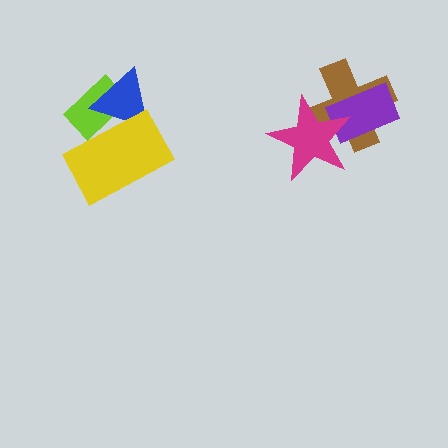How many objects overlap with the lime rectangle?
2 objects overlap with the lime rectangle.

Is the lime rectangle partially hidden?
Yes, it is partially covered by another shape.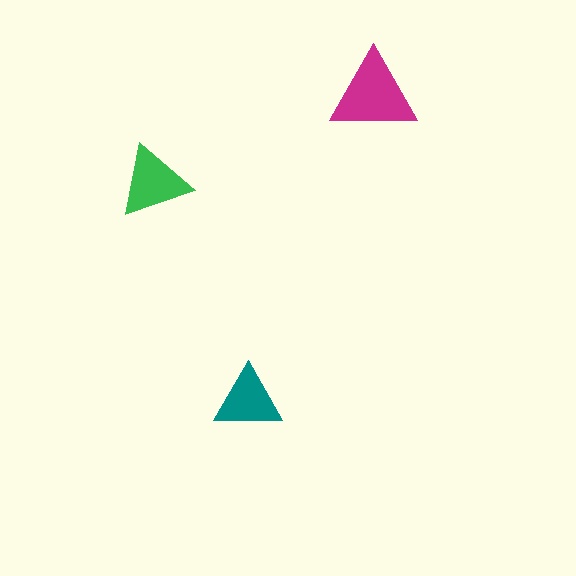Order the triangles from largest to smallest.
the magenta one, the green one, the teal one.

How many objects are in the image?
There are 3 objects in the image.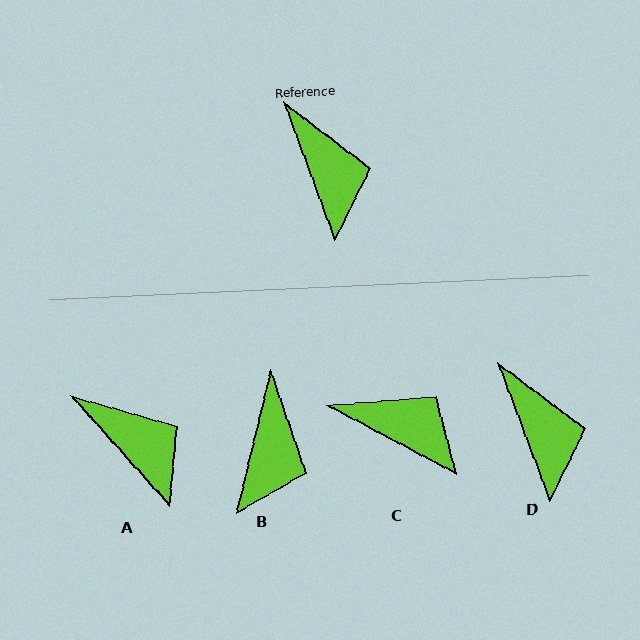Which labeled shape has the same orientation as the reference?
D.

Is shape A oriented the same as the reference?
No, it is off by about 21 degrees.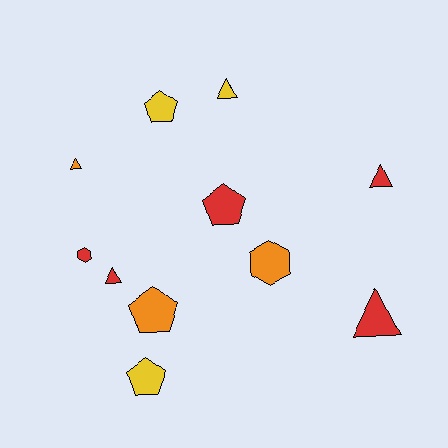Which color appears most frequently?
Red, with 5 objects.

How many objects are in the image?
There are 11 objects.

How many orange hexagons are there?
There is 1 orange hexagon.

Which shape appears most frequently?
Triangle, with 5 objects.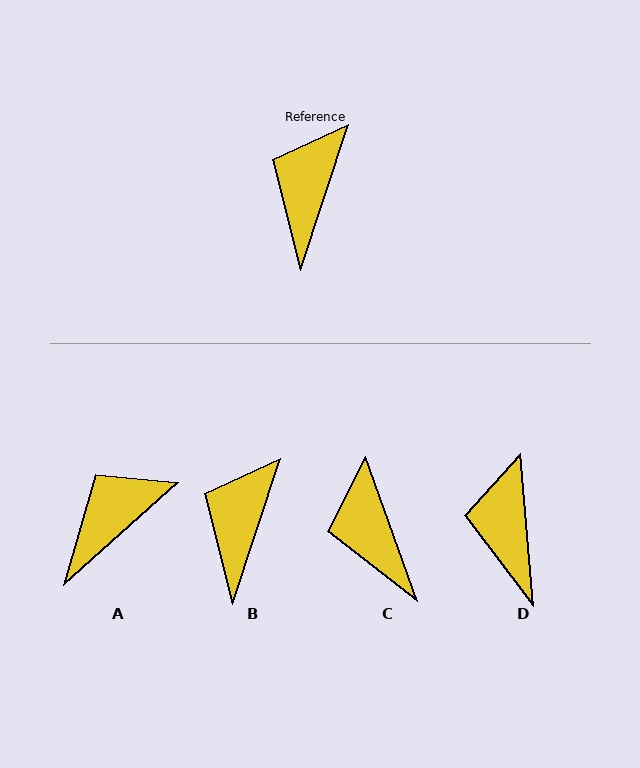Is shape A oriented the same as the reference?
No, it is off by about 30 degrees.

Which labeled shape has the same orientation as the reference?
B.